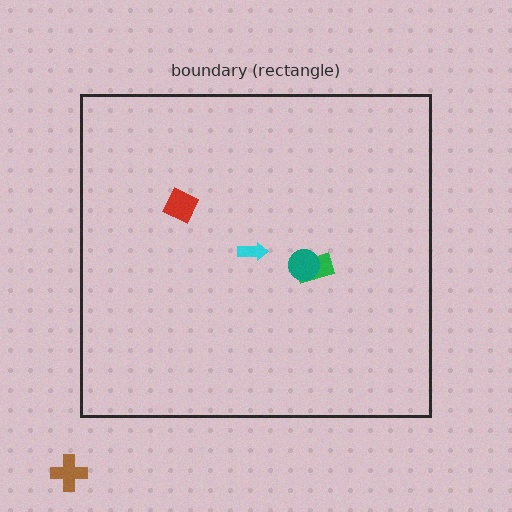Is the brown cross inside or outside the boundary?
Outside.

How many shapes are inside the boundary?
4 inside, 1 outside.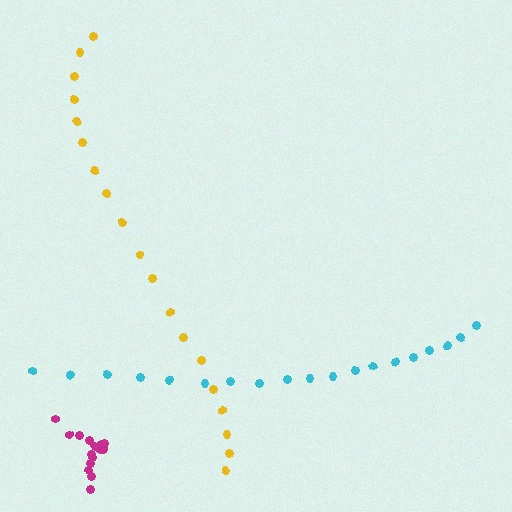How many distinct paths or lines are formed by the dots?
There are 3 distinct paths.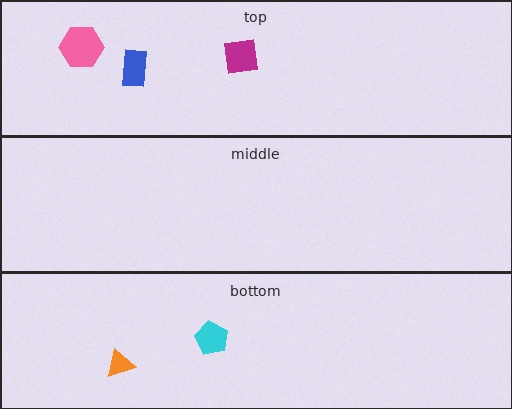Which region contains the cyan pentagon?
The bottom region.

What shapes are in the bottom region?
The cyan pentagon, the orange triangle.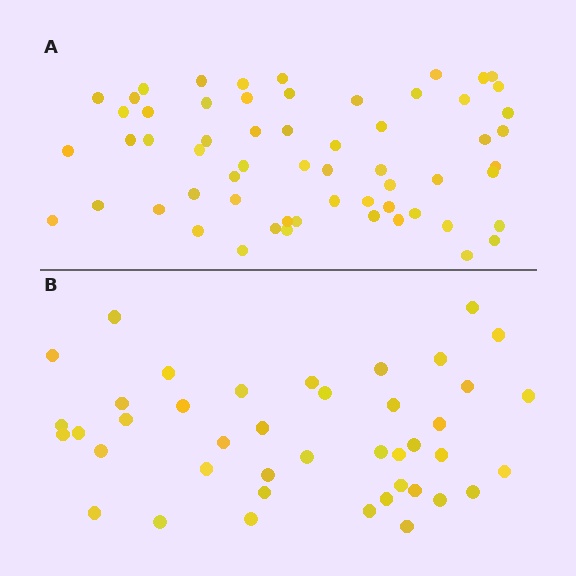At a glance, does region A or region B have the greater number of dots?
Region A (the top region) has more dots.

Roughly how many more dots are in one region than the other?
Region A has approximately 20 more dots than region B.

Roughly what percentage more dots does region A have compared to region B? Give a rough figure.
About 45% more.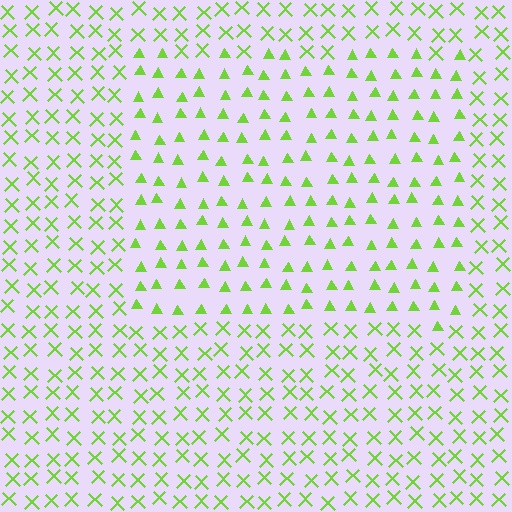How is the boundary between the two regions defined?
The boundary is defined by a change in element shape: triangles inside vs. X marks outside. All elements share the same color and spacing.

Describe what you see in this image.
The image is filled with small lime elements arranged in a uniform grid. A rectangle-shaped region contains triangles, while the surrounding area contains X marks. The boundary is defined purely by the change in element shape.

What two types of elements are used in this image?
The image uses triangles inside the rectangle region and X marks outside it.